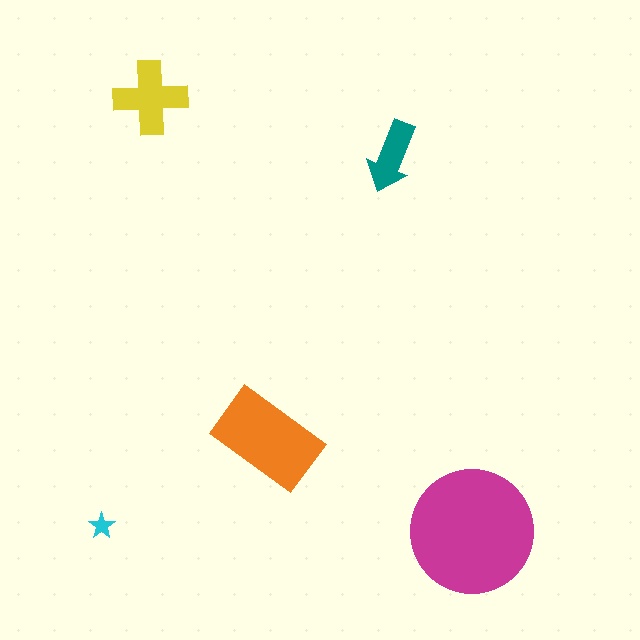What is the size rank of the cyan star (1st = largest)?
5th.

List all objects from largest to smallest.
The magenta circle, the orange rectangle, the yellow cross, the teal arrow, the cyan star.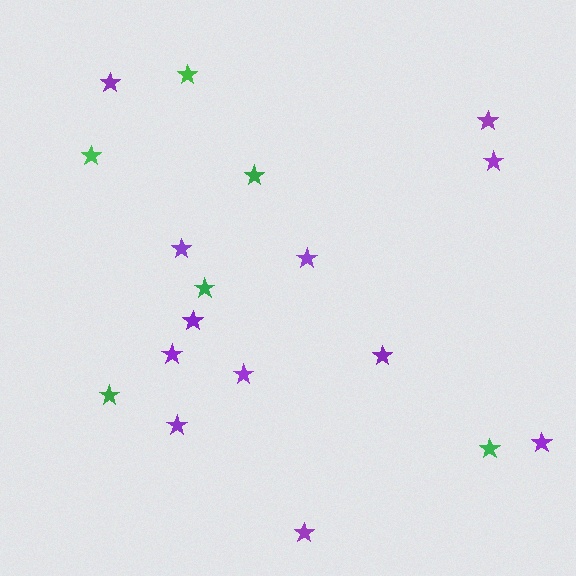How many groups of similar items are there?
There are 2 groups: one group of green stars (6) and one group of purple stars (12).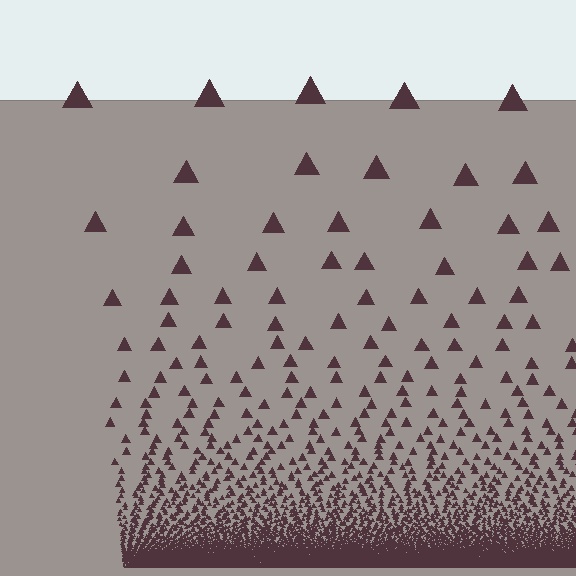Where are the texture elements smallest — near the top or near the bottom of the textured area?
Near the bottom.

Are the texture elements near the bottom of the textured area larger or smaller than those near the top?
Smaller. The gradient is inverted — elements near the bottom are smaller and denser.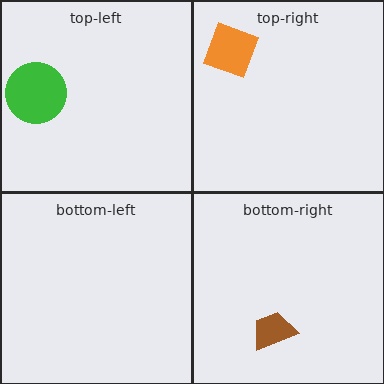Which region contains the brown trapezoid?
The bottom-right region.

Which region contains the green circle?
The top-left region.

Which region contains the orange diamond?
The top-right region.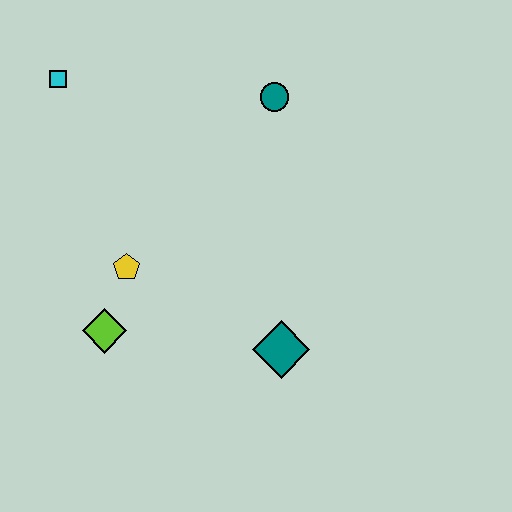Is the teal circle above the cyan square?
No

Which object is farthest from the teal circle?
The lime diamond is farthest from the teal circle.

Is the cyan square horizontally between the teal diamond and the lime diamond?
No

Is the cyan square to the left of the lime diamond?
Yes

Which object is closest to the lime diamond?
The yellow pentagon is closest to the lime diamond.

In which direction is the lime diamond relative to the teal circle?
The lime diamond is below the teal circle.